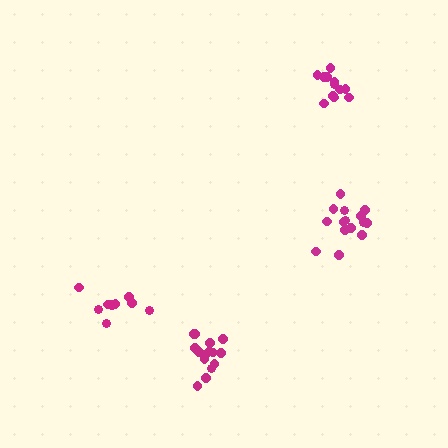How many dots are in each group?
Group 1: 14 dots, Group 2: 9 dots, Group 3: 15 dots, Group 4: 12 dots (50 total).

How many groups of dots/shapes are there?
There are 4 groups.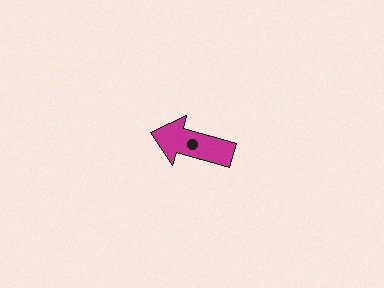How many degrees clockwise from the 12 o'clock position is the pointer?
Approximately 286 degrees.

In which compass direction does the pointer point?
West.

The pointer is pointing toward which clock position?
Roughly 10 o'clock.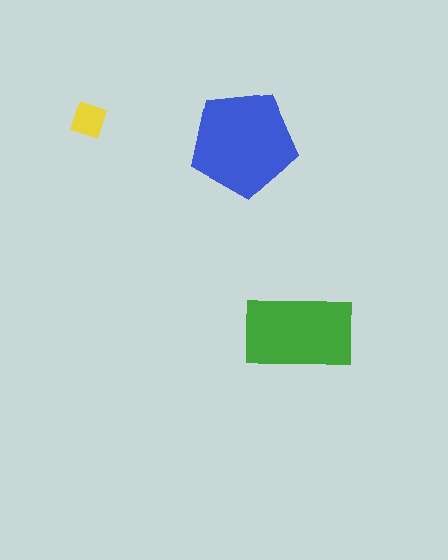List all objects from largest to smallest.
The blue pentagon, the green rectangle, the yellow square.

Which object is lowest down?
The green rectangle is bottommost.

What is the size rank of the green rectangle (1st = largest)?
2nd.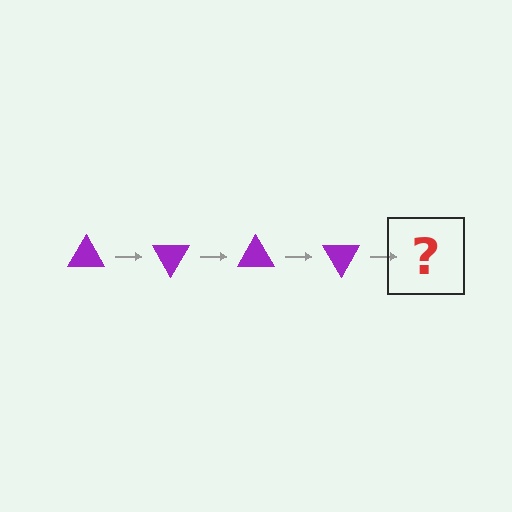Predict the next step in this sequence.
The next step is a purple triangle rotated 240 degrees.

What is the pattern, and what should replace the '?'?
The pattern is that the triangle rotates 60 degrees each step. The '?' should be a purple triangle rotated 240 degrees.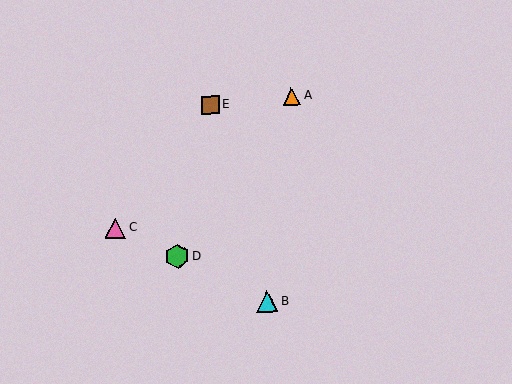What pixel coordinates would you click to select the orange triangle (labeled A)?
Click at (292, 96) to select the orange triangle A.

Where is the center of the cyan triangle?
The center of the cyan triangle is at (267, 302).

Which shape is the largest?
The green hexagon (labeled D) is the largest.